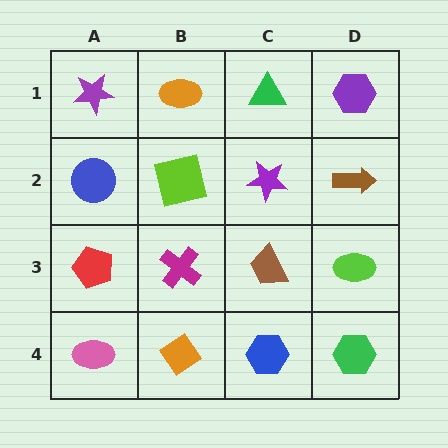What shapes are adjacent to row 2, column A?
A purple star (row 1, column A), a red pentagon (row 3, column A), a lime square (row 2, column B).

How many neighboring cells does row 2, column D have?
3.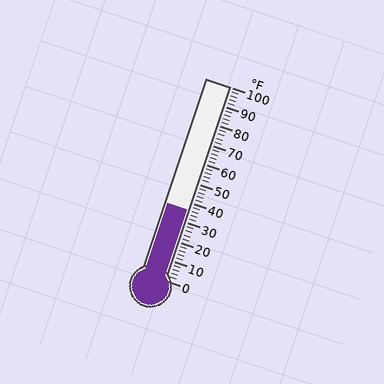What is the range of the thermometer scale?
The thermometer scale ranges from 0°F to 100°F.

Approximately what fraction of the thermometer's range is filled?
The thermometer is filled to approximately 35% of its range.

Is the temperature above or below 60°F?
The temperature is below 60°F.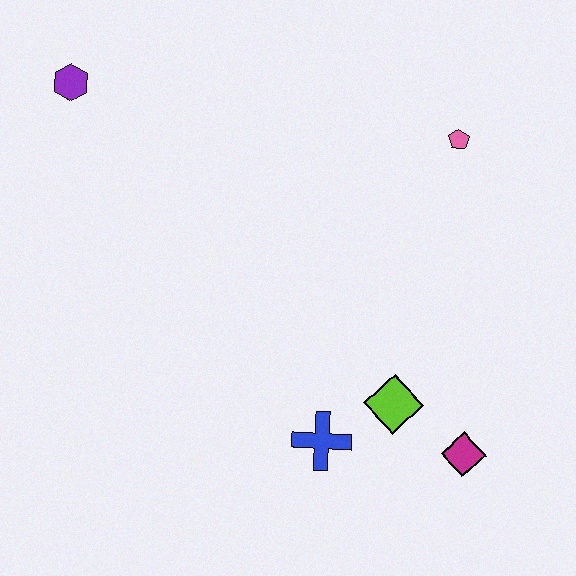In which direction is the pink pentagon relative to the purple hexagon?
The pink pentagon is to the right of the purple hexagon.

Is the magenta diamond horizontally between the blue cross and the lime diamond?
No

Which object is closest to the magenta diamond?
The lime diamond is closest to the magenta diamond.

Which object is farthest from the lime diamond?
The purple hexagon is farthest from the lime diamond.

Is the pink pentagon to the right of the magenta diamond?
No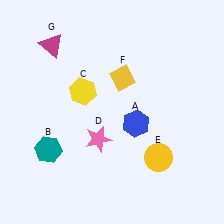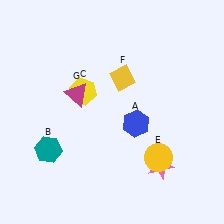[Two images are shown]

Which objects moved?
The objects that moved are: the pink star (D), the magenta triangle (G).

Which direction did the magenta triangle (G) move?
The magenta triangle (G) moved down.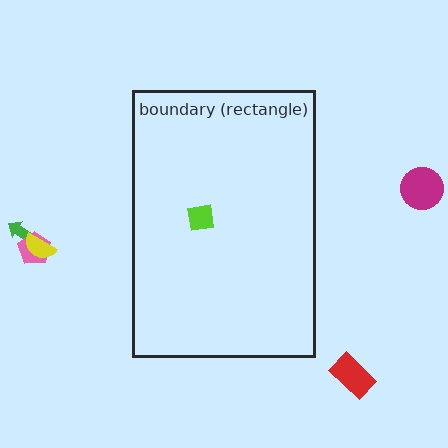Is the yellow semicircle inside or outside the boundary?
Outside.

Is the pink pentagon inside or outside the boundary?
Outside.